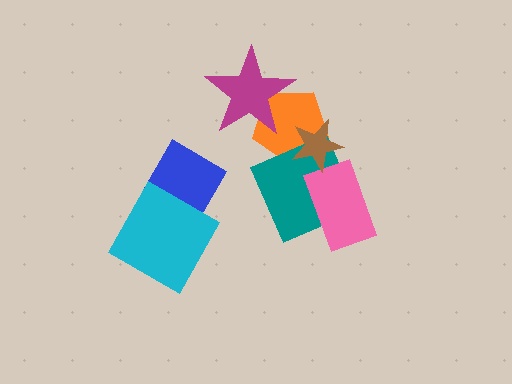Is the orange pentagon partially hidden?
Yes, it is partially covered by another shape.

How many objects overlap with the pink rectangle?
1 object overlaps with the pink rectangle.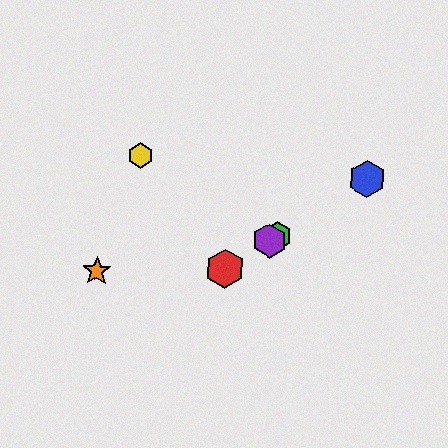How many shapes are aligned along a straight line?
4 shapes (the red hexagon, the blue hexagon, the green hexagon, the purple hexagon) are aligned along a straight line.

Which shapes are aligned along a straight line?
The red hexagon, the blue hexagon, the green hexagon, the purple hexagon are aligned along a straight line.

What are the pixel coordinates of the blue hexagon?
The blue hexagon is at (367, 178).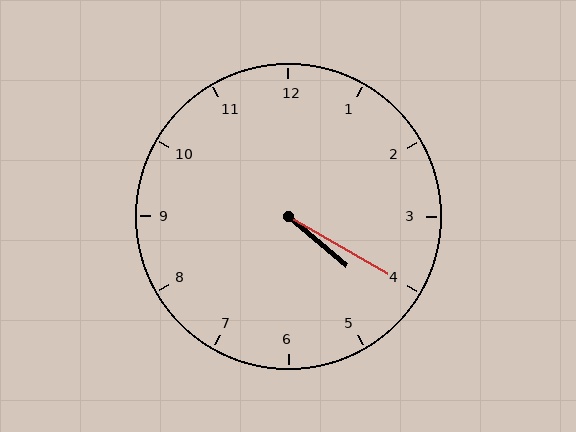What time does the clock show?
4:20.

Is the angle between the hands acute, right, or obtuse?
It is acute.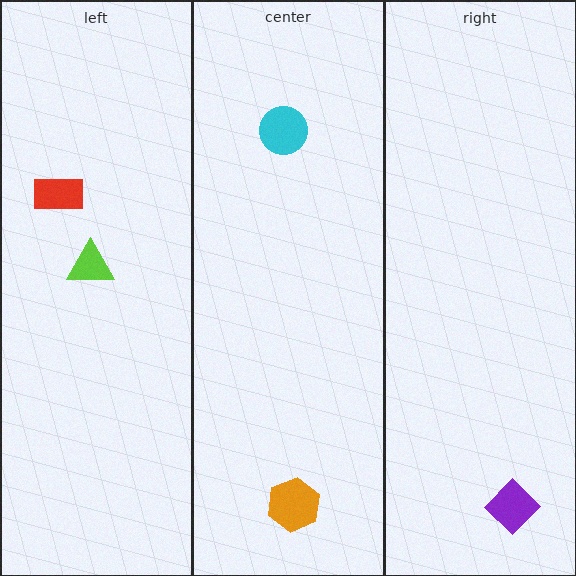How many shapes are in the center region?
2.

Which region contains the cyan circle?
The center region.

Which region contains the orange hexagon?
The center region.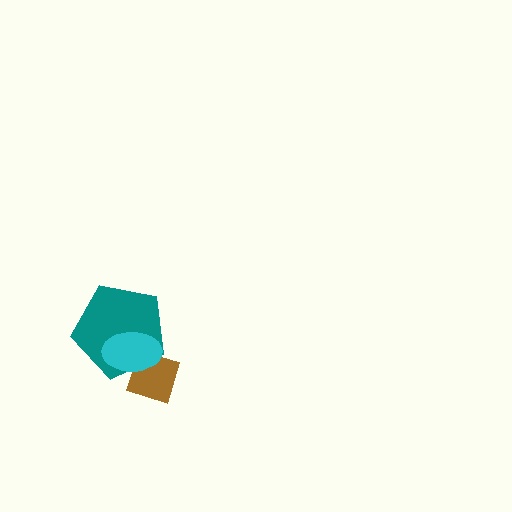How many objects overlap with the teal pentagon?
2 objects overlap with the teal pentagon.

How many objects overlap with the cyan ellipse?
2 objects overlap with the cyan ellipse.